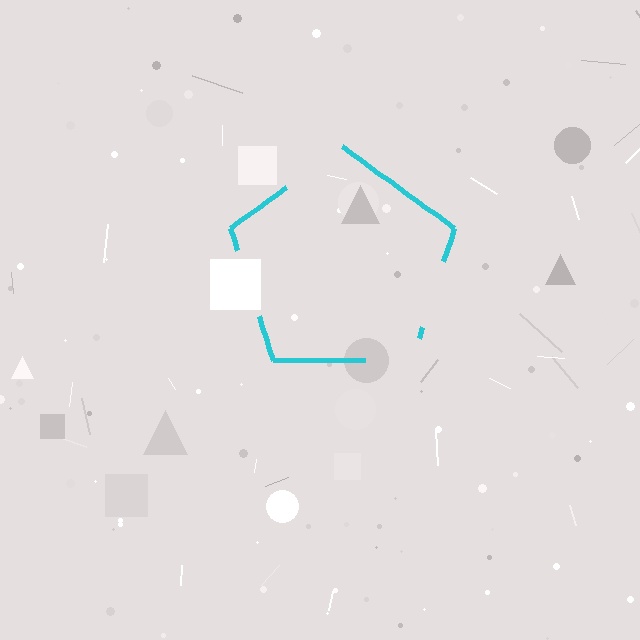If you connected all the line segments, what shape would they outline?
They would outline a pentagon.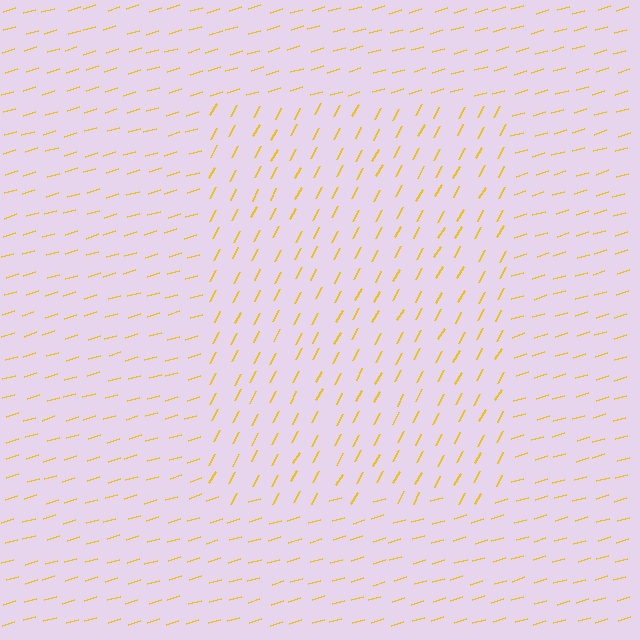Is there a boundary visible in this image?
Yes, there is a texture boundary formed by a change in line orientation.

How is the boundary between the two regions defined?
The boundary is defined purely by a change in line orientation (approximately 45 degrees difference). All lines are the same color and thickness.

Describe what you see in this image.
The image is filled with small yellow line segments. A rectangle region in the image has lines oriented differently from the surrounding lines, creating a visible texture boundary.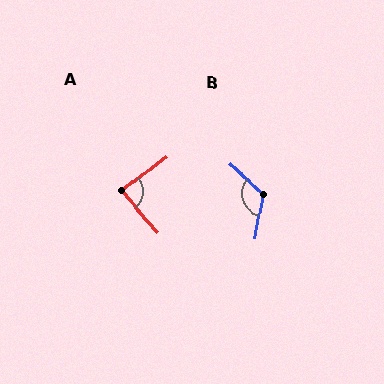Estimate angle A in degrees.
Approximately 85 degrees.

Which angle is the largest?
B, at approximately 121 degrees.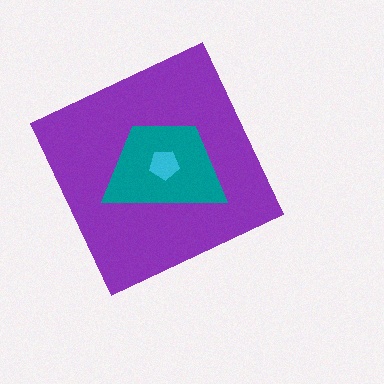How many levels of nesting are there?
3.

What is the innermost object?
The cyan pentagon.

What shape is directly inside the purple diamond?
The teal trapezoid.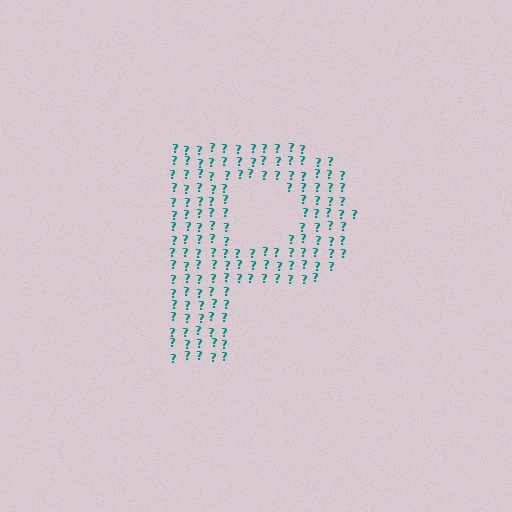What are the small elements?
The small elements are question marks.